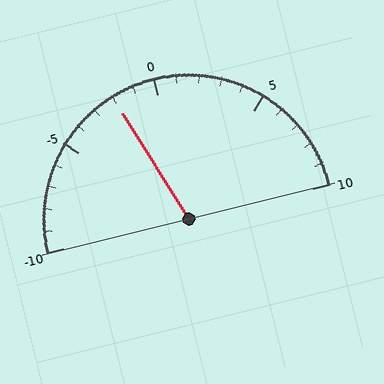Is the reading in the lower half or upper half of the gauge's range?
The reading is in the lower half of the range (-10 to 10).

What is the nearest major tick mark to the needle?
The nearest major tick mark is 0.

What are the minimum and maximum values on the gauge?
The gauge ranges from -10 to 10.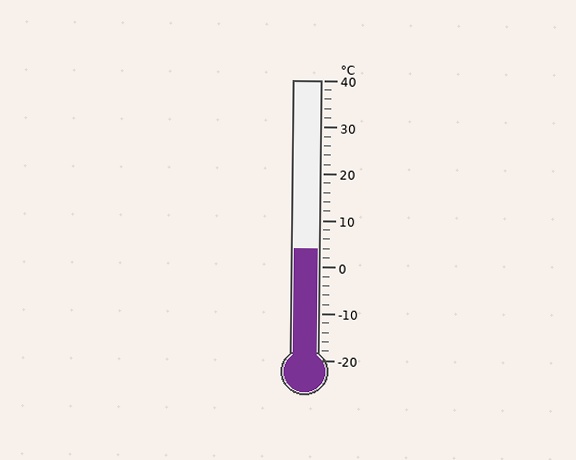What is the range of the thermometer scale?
The thermometer scale ranges from -20°C to 40°C.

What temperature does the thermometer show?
The thermometer shows approximately 4°C.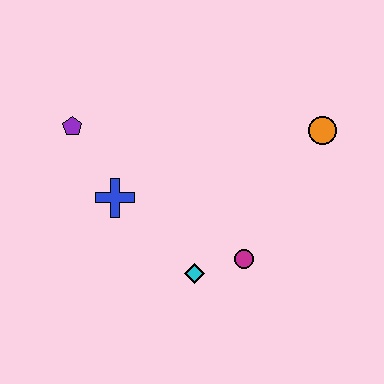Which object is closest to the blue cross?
The purple pentagon is closest to the blue cross.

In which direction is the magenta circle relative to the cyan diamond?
The magenta circle is to the right of the cyan diamond.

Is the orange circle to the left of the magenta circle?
No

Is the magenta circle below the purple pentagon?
Yes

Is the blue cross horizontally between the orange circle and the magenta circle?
No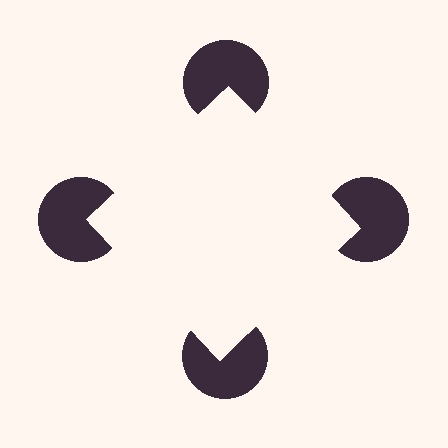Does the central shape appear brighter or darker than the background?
It typically appears slightly brighter than the background, even though no actual brightness change is drawn.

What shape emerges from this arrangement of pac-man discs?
An illusory square — its edges are inferred from the aligned wedge cuts in the pac-man discs, not physically drawn.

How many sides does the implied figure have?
4 sides.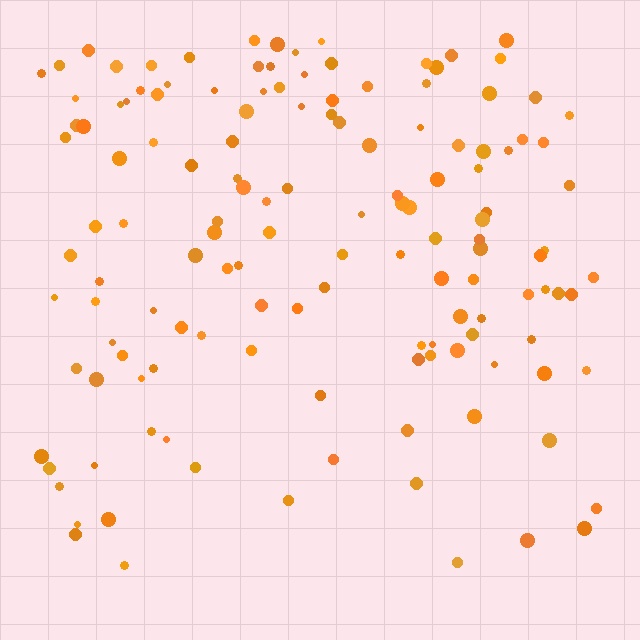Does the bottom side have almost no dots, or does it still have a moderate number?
Still a moderate number, just noticeably fewer than the top.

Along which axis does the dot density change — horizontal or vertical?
Vertical.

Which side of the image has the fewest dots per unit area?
The bottom.